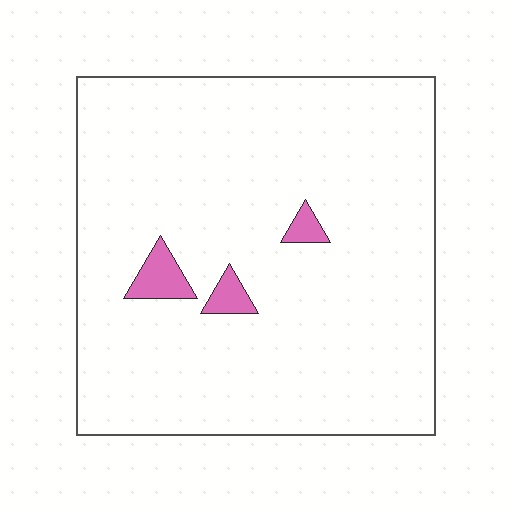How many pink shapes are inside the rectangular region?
3.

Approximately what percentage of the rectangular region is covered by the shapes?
Approximately 5%.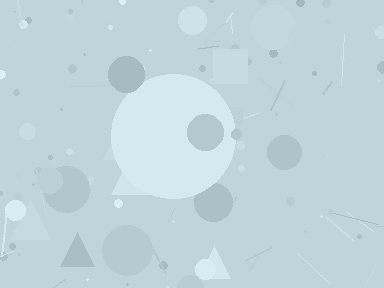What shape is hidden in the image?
A circle is hidden in the image.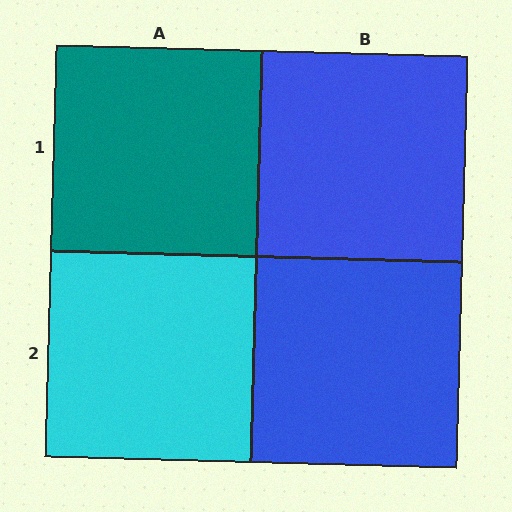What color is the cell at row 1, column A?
Teal.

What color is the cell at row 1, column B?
Blue.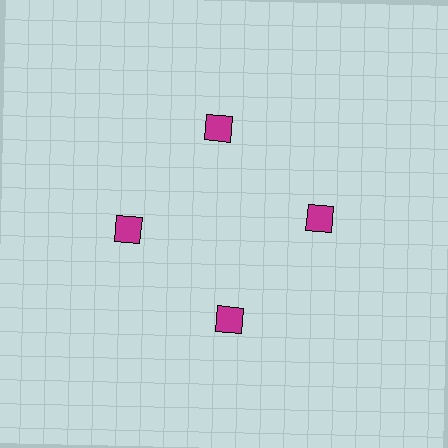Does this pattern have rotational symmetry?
Yes, this pattern has 4-fold rotational symmetry. It looks the same after rotating 90 degrees around the center.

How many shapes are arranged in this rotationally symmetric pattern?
There are 4 shapes, arranged in 4 groups of 1.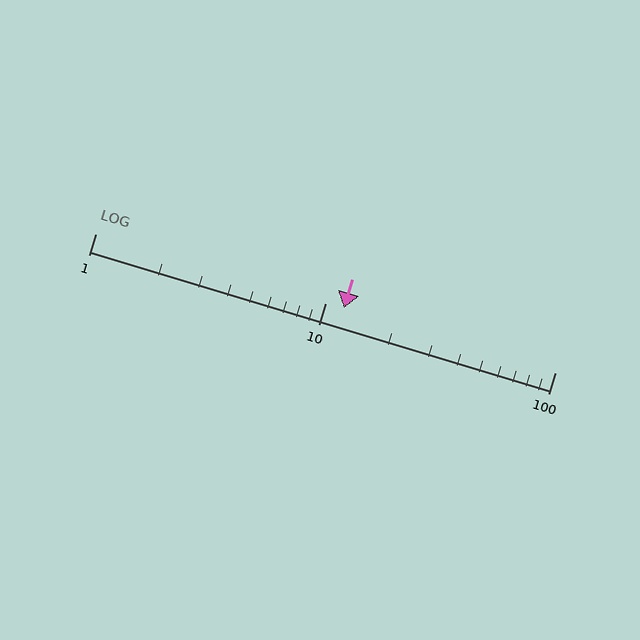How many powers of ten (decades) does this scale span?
The scale spans 2 decades, from 1 to 100.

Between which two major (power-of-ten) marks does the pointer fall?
The pointer is between 10 and 100.